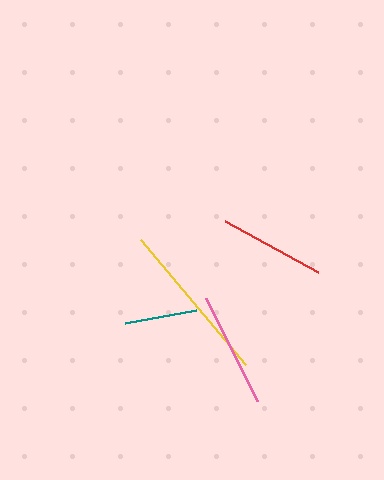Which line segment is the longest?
The yellow line is the longest at approximately 163 pixels.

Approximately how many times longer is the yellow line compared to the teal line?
The yellow line is approximately 2.3 times the length of the teal line.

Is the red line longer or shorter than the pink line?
The pink line is longer than the red line.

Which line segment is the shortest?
The teal line is the shortest at approximately 72 pixels.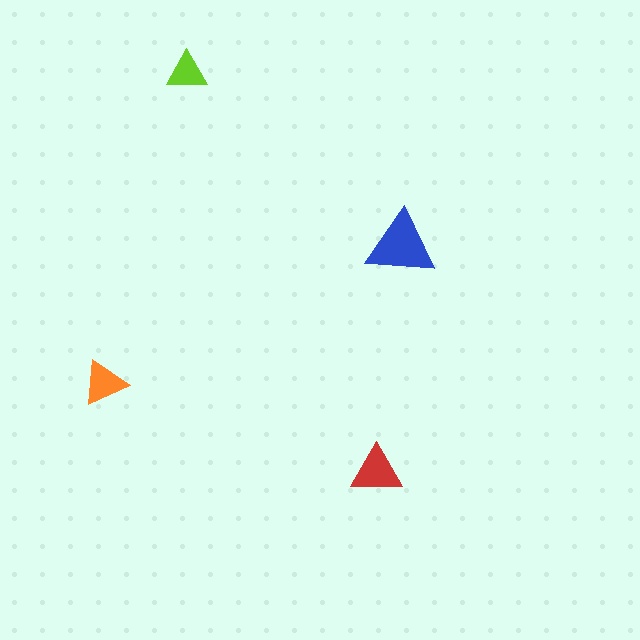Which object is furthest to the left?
The orange triangle is leftmost.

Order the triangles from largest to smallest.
the blue one, the red one, the orange one, the lime one.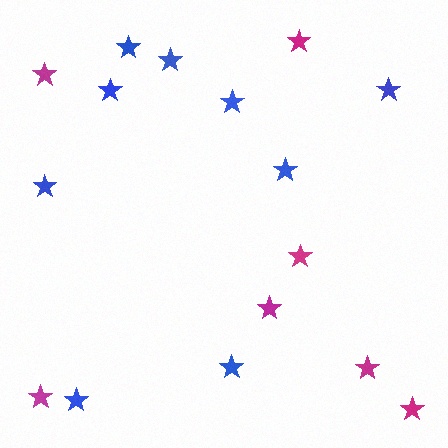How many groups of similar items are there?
There are 2 groups: one group of magenta stars (7) and one group of blue stars (9).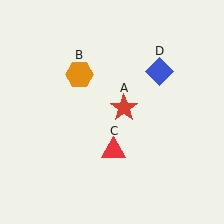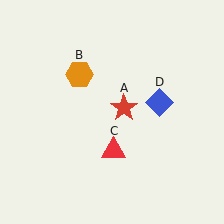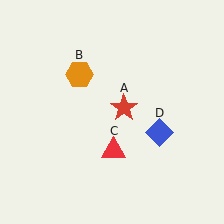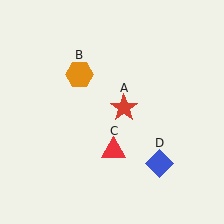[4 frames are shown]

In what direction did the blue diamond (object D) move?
The blue diamond (object D) moved down.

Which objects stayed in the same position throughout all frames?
Red star (object A) and orange hexagon (object B) and red triangle (object C) remained stationary.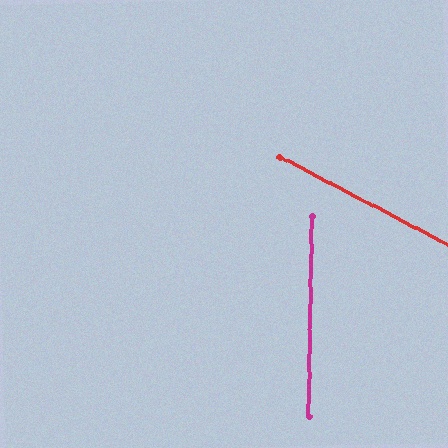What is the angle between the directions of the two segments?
Approximately 63 degrees.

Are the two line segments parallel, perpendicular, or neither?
Neither parallel nor perpendicular — they differ by about 63°.